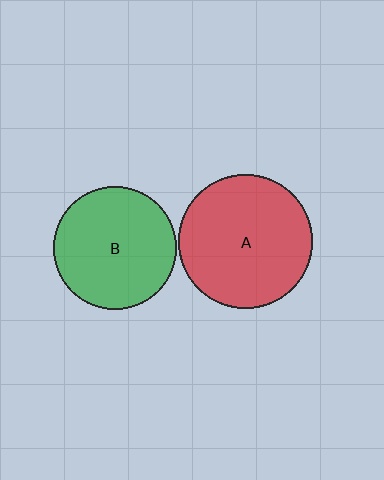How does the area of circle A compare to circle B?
Approximately 1.2 times.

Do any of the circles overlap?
No, none of the circles overlap.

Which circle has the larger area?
Circle A (red).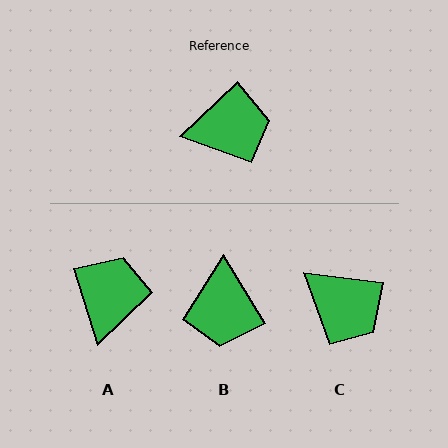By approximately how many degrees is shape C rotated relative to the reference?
Approximately 51 degrees clockwise.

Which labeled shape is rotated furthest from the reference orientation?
B, about 103 degrees away.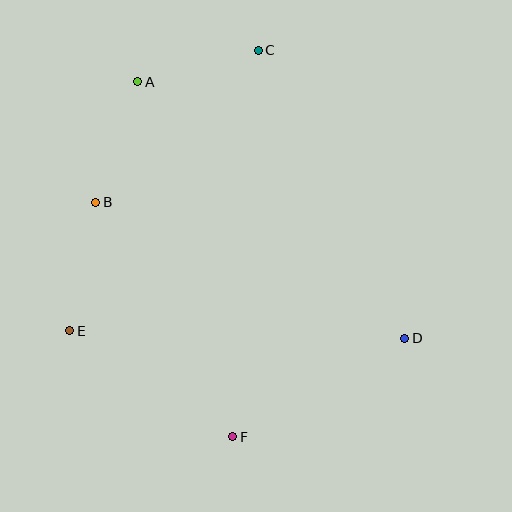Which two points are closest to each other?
Points A and C are closest to each other.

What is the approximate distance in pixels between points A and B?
The distance between A and B is approximately 128 pixels.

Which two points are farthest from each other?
Points C and F are farthest from each other.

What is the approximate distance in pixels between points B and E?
The distance between B and E is approximately 131 pixels.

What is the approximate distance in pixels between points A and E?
The distance between A and E is approximately 258 pixels.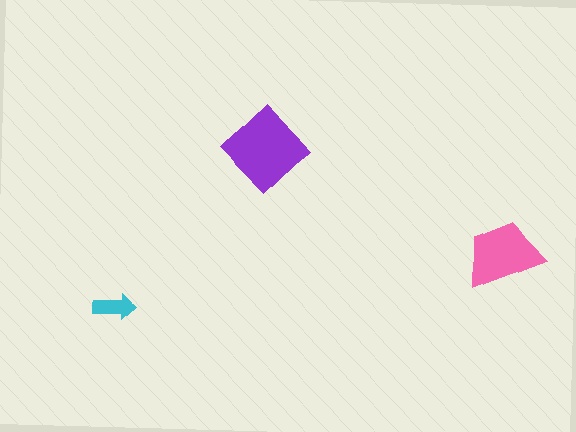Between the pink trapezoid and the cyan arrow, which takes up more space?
The pink trapezoid.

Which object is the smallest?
The cyan arrow.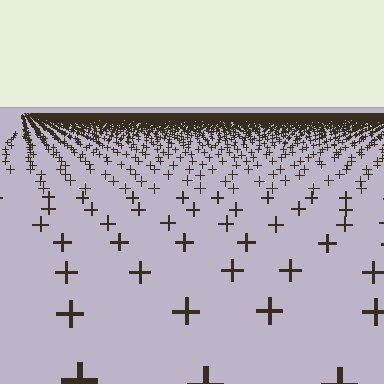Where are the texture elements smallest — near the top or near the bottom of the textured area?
Near the top.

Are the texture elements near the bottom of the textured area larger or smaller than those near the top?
Larger. Near the bottom, elements are closer to the viewer and appear at a bigger on-screen size.